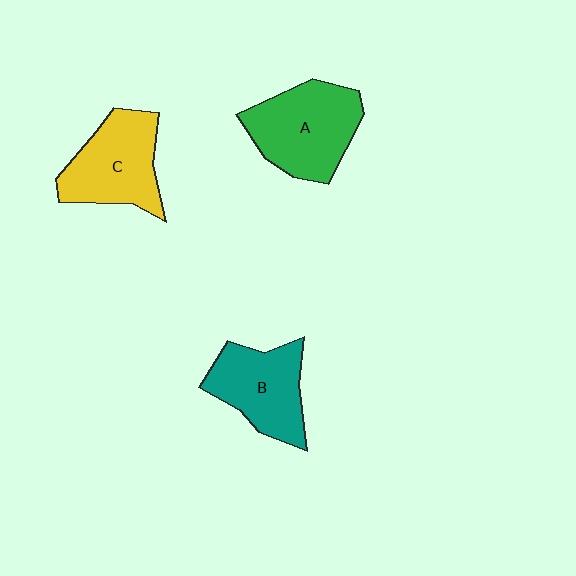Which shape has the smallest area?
Shape B (teal).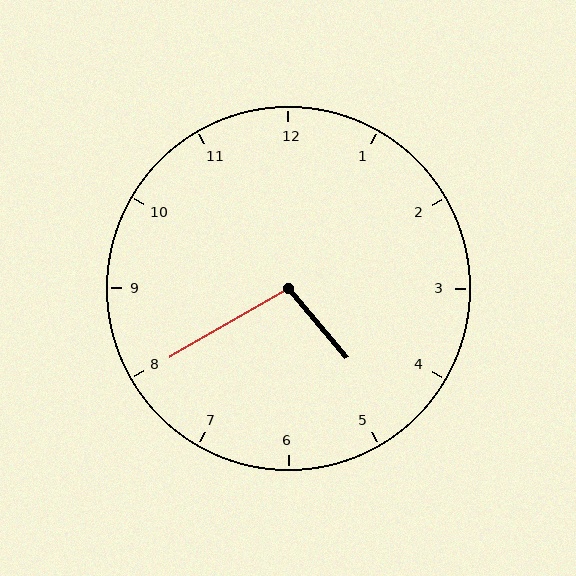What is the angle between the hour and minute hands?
Approximately 100 degrees.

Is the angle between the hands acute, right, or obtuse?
It is obtuse.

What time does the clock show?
4:40.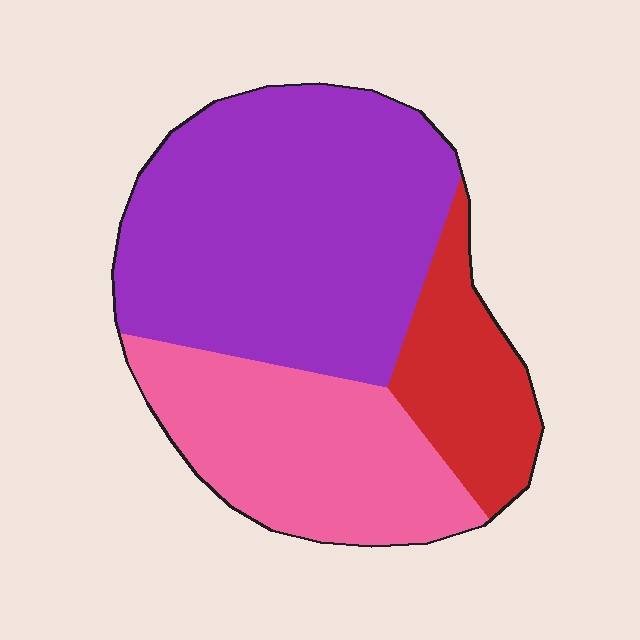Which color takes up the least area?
Red, at roughly 15%.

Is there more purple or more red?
Purple.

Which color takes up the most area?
Purple, at roughly 55%.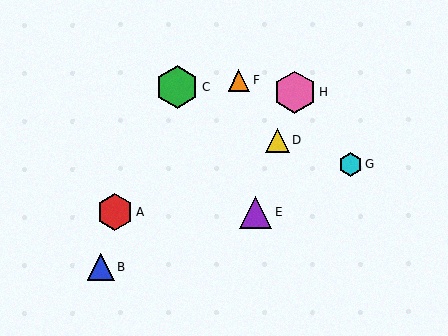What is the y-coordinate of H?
Object H is at y≈92.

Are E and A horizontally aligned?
Yes, both are at y≈212.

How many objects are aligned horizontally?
2 objects (A, E) are aligned horizontally.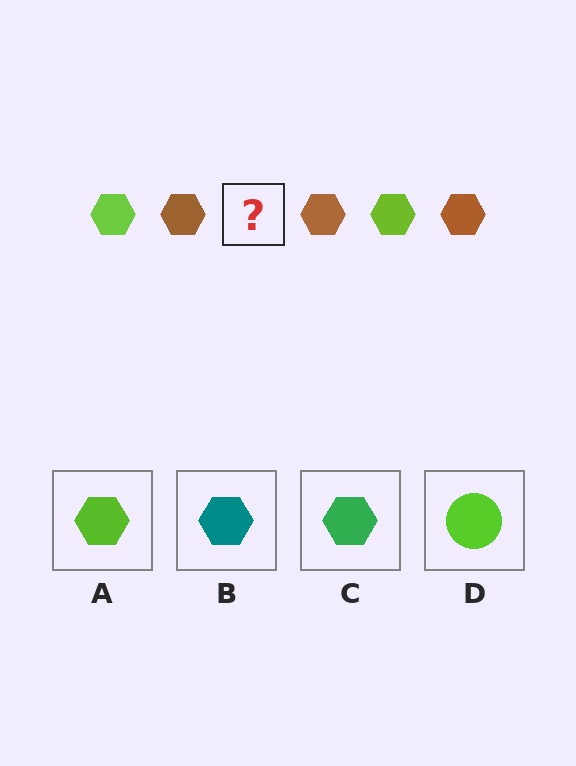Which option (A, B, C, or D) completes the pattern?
A.